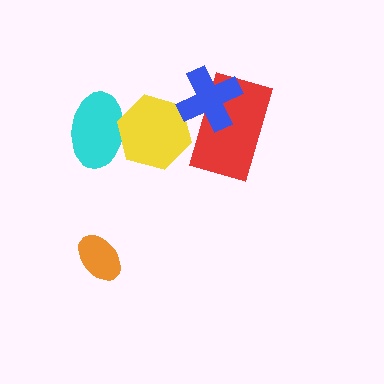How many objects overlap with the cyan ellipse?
1 object overlaps with the cyan ellipse.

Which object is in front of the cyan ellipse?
The yellow hexagon is in front of the cyan ellipse.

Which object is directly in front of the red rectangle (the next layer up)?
The yellow hexagon is directly in front of the red rectangle.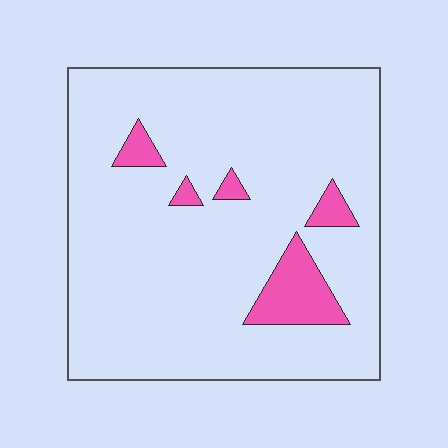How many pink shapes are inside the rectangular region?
5.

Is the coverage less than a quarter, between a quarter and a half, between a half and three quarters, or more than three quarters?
Less than a quarter.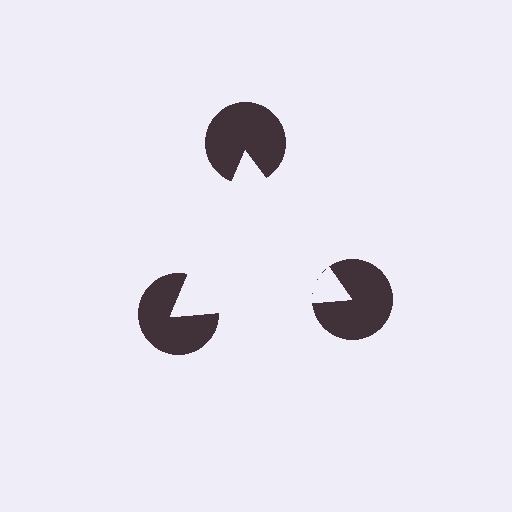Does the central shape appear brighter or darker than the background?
It typically appears slightly brighter than the background, even though no actual brightness change is drawn.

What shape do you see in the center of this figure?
An illusory triangle — its edges are inferred from the aligned wedge cuts in the pac-man discs, not physically drawn.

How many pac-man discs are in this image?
There are 3 — one at each vertex of the illusory triangle.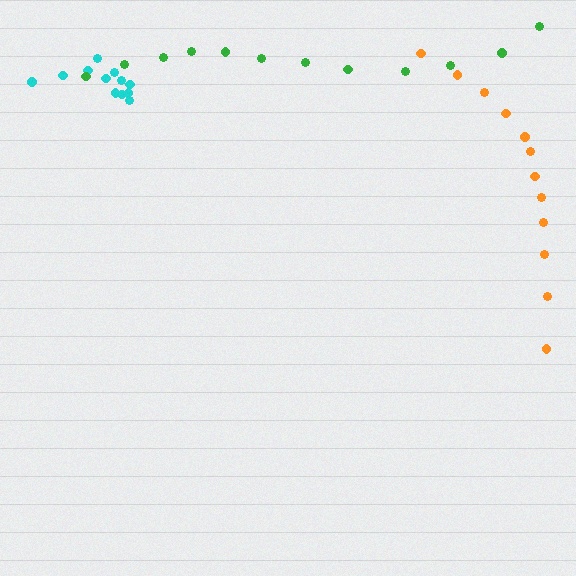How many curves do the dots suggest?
There are 3 distinct paths.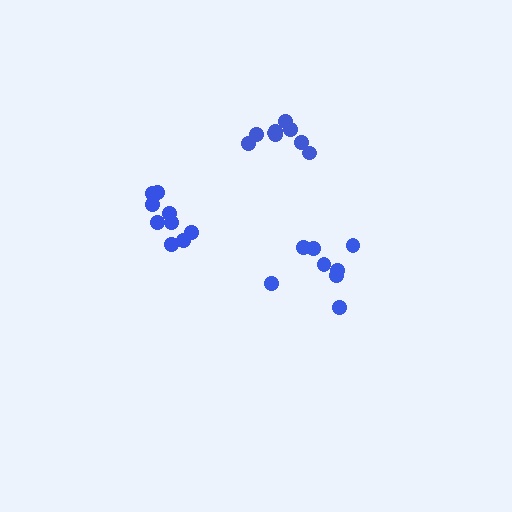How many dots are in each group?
Group 1: 8 dots, Group 2: 9 dots, Group 3: 9 dots (26 total).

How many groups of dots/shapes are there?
There are 3 groups.